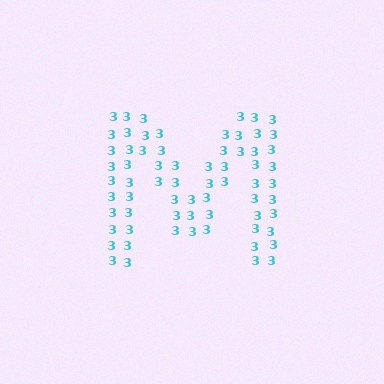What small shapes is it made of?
It is made of small digit 3's.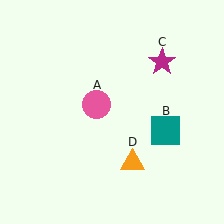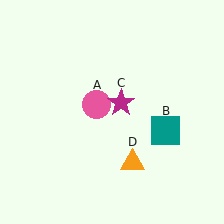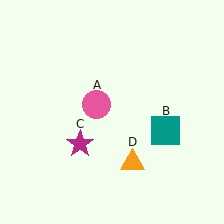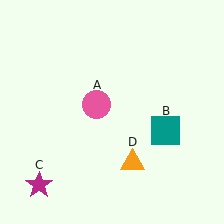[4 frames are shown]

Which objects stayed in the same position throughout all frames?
Pink circle (object A) and teal square (object B) and orange triangle (object D) remained stationary.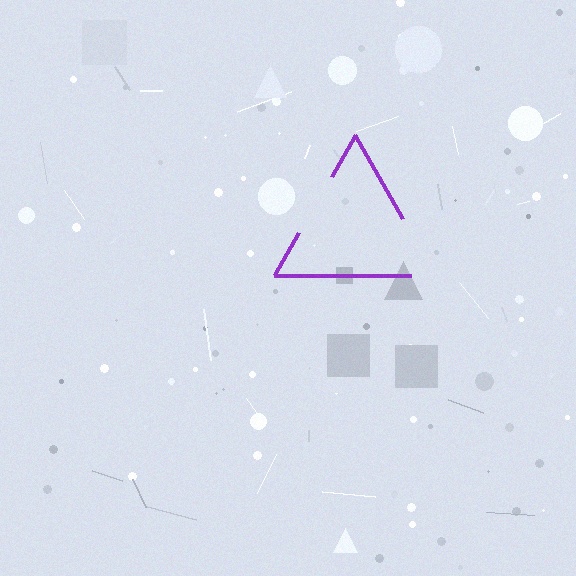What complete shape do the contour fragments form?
The contour fragments form a triangle.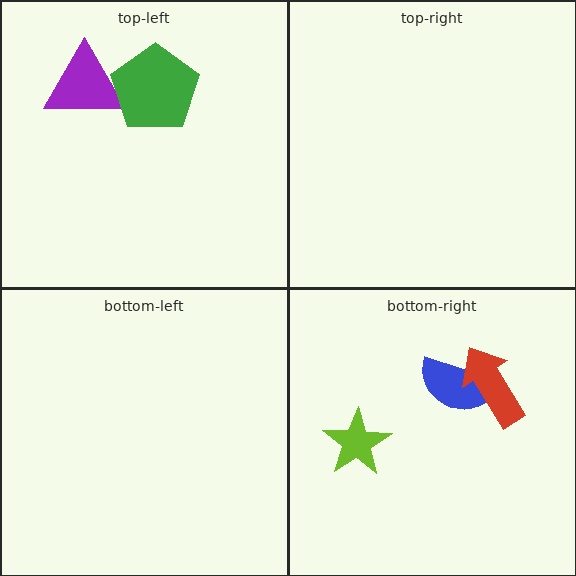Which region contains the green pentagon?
The top-left region.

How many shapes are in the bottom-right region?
3.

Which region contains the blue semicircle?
The bottom-right region.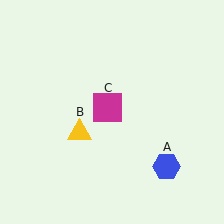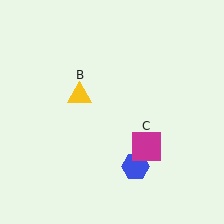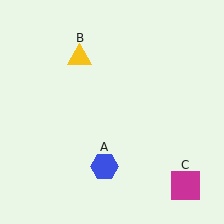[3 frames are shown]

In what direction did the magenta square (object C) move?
The magenta square (object C) moved down and to the right.